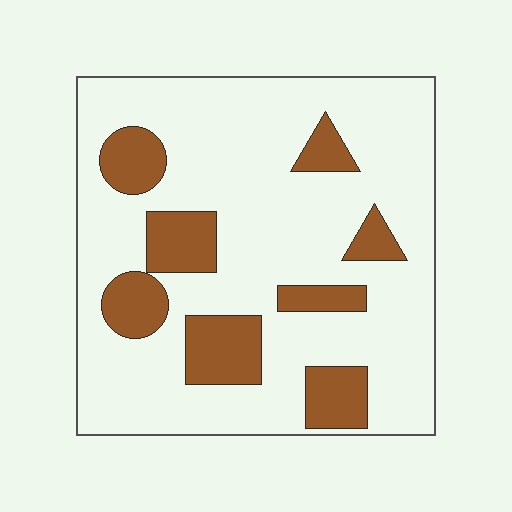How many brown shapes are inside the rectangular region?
8.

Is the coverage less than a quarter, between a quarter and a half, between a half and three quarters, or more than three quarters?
Less than a quarter.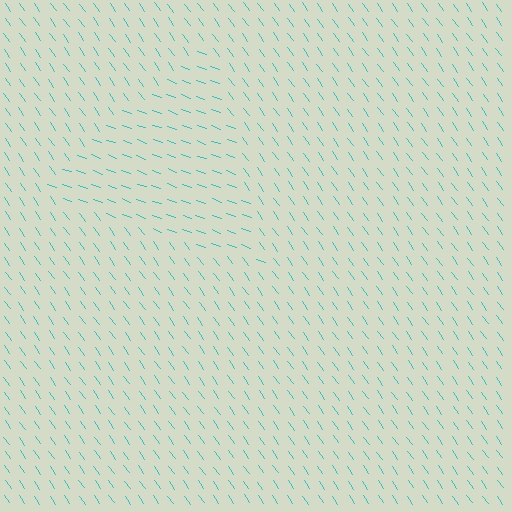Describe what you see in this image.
The image is filled with small cyan line segments. A triangle region in the image has lines oriented differently from the surrounding lines, creating a visible texture boundary.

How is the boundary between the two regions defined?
The boundary is defined purely by a change in line orientation (approximately 35 degrees difference). All lines are the same color and thickness.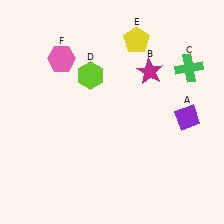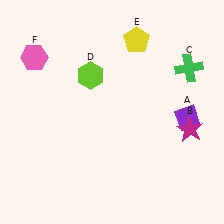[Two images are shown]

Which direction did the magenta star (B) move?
The magenta star (B) moved down.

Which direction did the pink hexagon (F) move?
The pink hexagon (F) moved left.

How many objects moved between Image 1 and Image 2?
2 objects moved between the two images.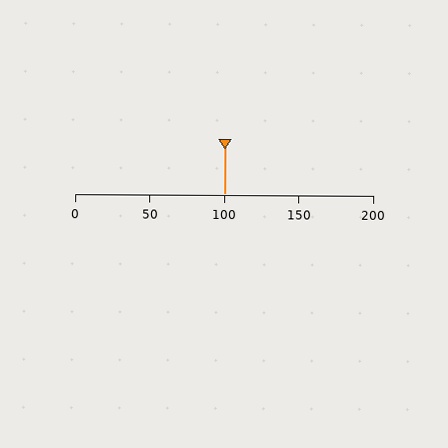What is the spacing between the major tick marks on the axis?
The major ticks are spaced 50 apart.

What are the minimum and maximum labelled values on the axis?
The axis runs from 0 to 200.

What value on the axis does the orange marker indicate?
The marker indicates approximately 100.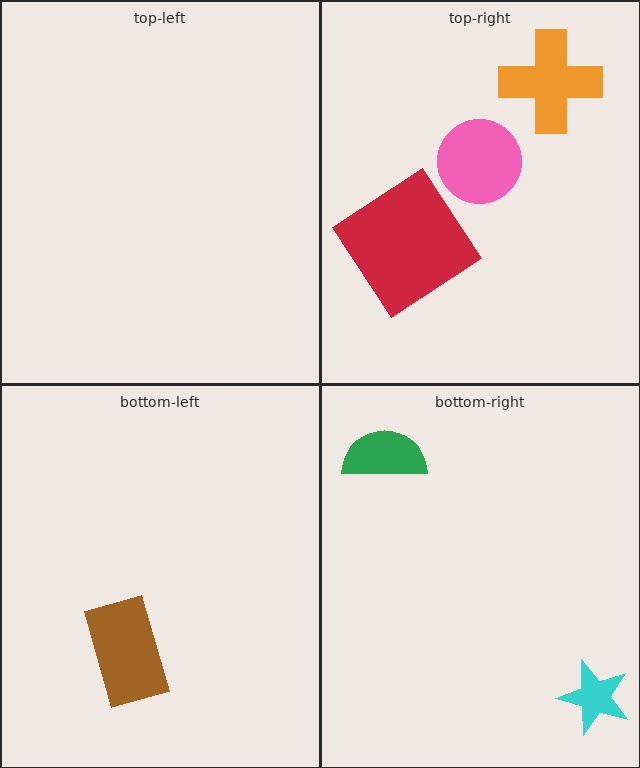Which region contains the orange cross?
The top-right region.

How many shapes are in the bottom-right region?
2.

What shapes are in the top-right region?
The red diamond, the pink circle, the orange cross.